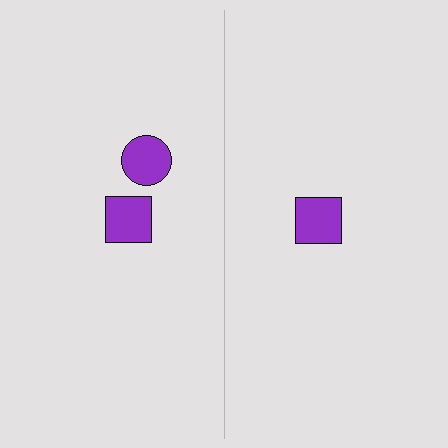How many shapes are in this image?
There are 3 shapes in this image.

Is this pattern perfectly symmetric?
No, the pattern is not perfectly symmetric. A purple circle is missing from the right side.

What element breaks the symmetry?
A purple circle is missing from the right side.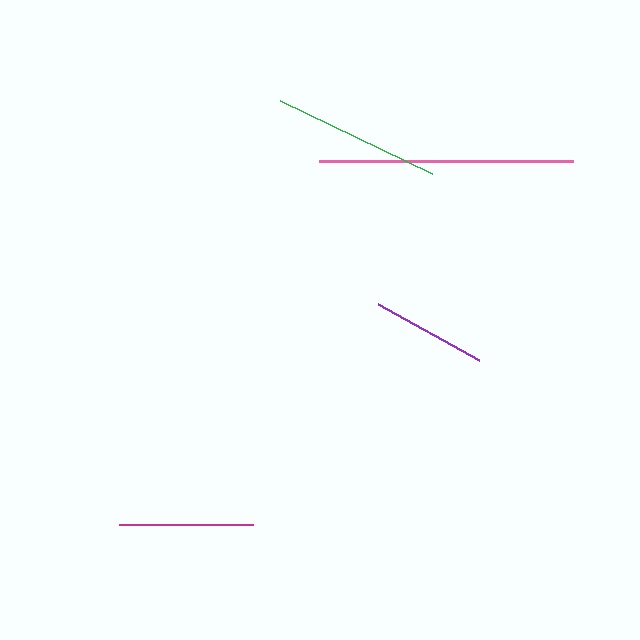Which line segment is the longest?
The pink line is the longest at approximately 255 pixels.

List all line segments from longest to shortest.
From longest to shortest: pink, green, magenta, purple.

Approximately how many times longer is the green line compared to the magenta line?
The green line is approximately 1.3 times the length of the magenta line.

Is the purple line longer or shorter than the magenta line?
The magenta line is longer than the purple line.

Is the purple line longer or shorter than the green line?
The green line is longer than the purple line.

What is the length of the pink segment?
The pink segment is approximately 255 pixels long.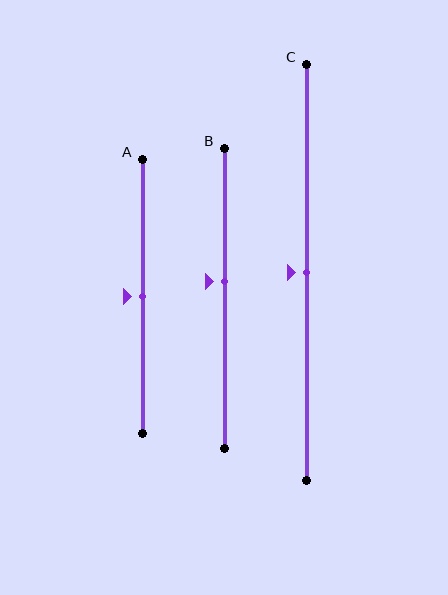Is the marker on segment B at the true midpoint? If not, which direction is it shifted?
No, the marker on segment B is shifted upward by about 6% of the segment length.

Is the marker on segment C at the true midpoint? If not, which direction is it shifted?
Yes, the marker on segment C is at the true midpoint.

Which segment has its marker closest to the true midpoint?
Segment A has its marker closest to the true midpoint.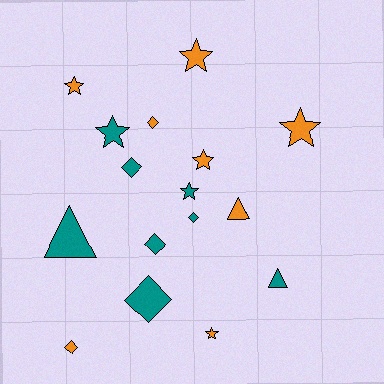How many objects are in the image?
There are 16 objects.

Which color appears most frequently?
Orange, with 8 objects.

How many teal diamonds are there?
There are 4 teal diamonds.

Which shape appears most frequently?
Star, with 7 objects.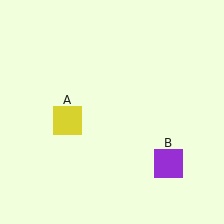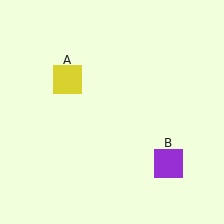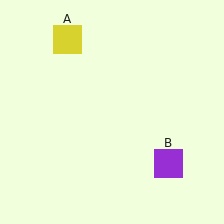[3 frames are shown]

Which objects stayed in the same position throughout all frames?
Purple square (object B) remained stationary.